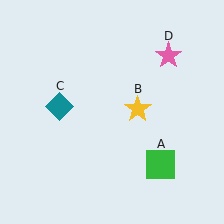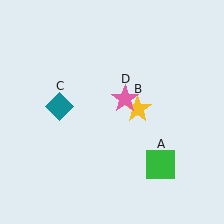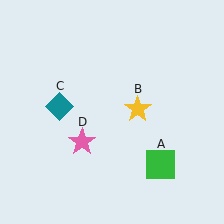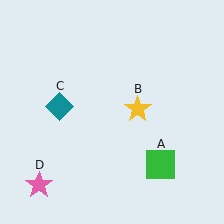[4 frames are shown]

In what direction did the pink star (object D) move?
The pink star (object D) moved down and to the left.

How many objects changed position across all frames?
1 object changed position: pink star (object D).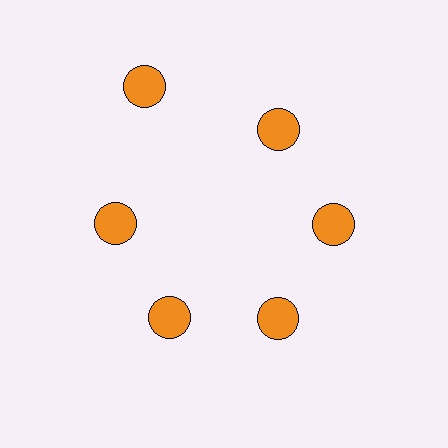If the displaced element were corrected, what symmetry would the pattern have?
It would have 6-fold rotational symmetry — the pattern would map onto itself every 60 degrees.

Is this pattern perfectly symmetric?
No. The 6 orange circles are arranged in a ring, but one element near the 11 o'clock position is pushed outward from the center, breaking the 6-fold rotational symmetry.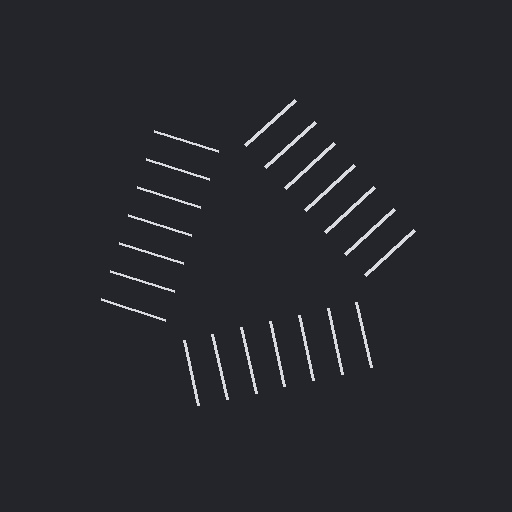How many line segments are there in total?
21 — 7 along each of the 3 edges.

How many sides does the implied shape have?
3 sides — the line-ends trace a triangle.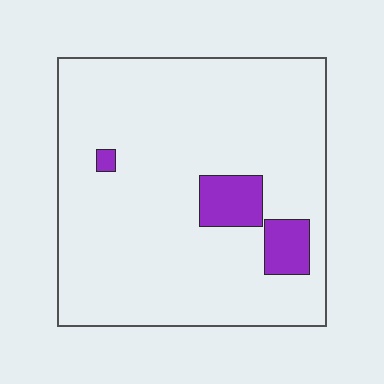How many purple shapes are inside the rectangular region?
3.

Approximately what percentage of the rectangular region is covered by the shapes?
Approximately 10%.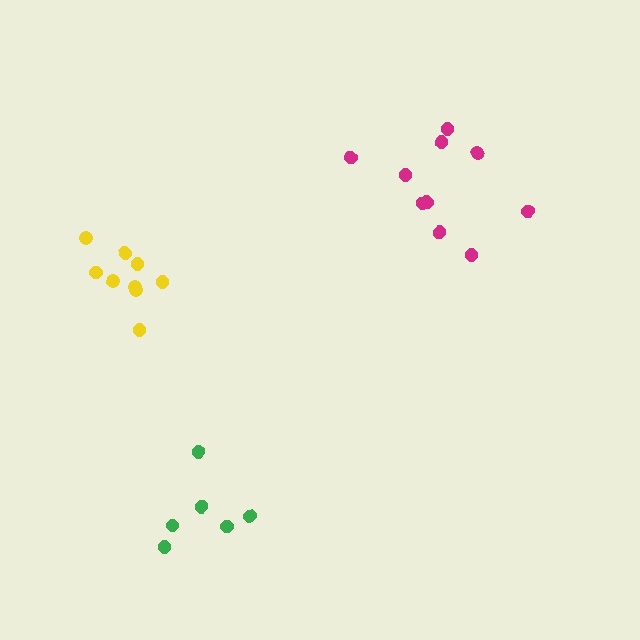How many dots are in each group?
Group 1: 9 dots, Group 2: 6 dots, Group 3: 10 dots (25 total).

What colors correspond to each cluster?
The clusters are colored: yellow, green, magenta.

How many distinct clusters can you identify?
There are 3 distinct clusters.